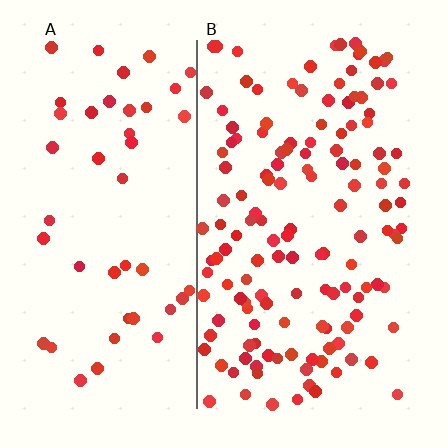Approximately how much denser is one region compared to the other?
Approximately 2.9× — region B over region A.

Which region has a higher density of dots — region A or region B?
B (the right).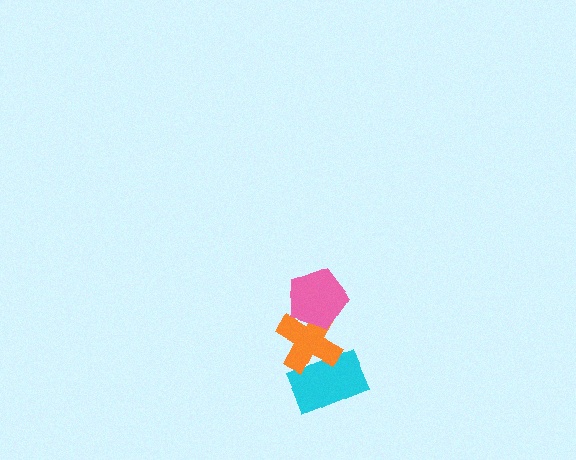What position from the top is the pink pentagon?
The pink pentagon is 1st from the top.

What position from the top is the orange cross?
The orange cross is 2nd from the top.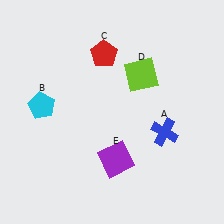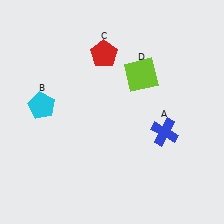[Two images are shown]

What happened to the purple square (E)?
The purple square (E) was removed in Image 2. It was in the bottom-right area of Image 1.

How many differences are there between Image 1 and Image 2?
There is 1 difference between the two images.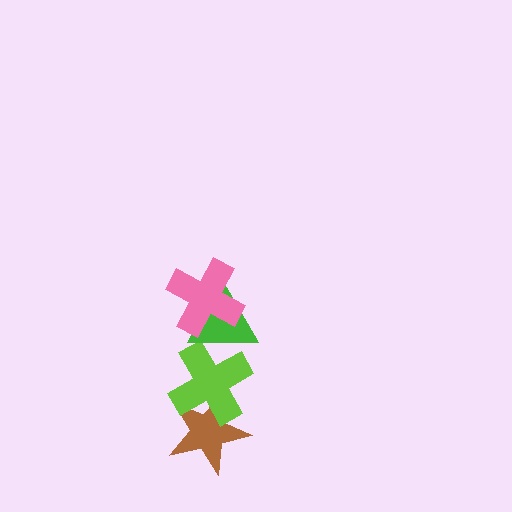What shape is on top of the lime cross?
The green triangle is on top of the lime cross.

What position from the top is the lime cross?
The lime cross is 3rd from the top.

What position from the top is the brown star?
The brown star is 4th from the top.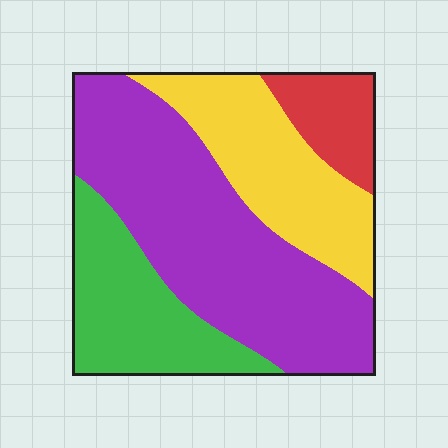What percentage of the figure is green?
Green takes up less than a quarter of the figure.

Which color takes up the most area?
Purple, at roughly 45%.